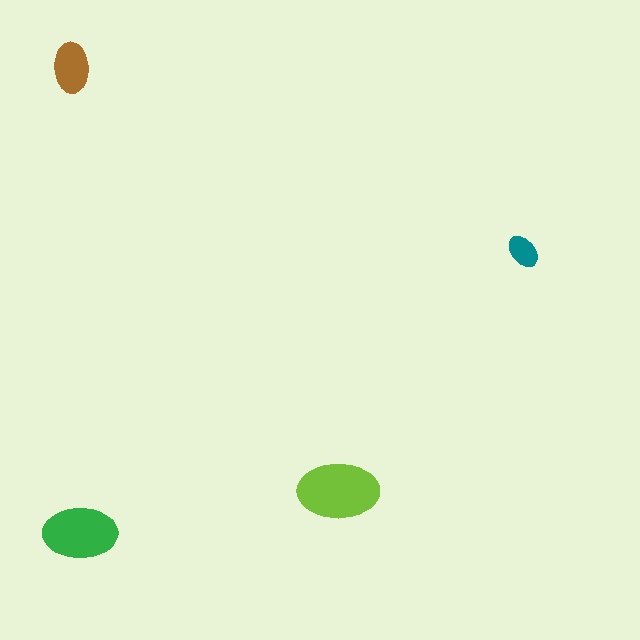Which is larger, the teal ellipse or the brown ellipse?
The brown one.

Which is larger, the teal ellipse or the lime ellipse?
The lime one.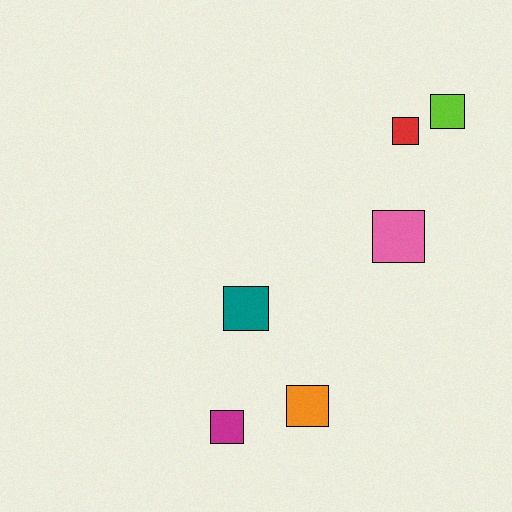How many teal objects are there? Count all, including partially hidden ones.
There is 1 teal object.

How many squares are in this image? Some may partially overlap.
There are 6 squares.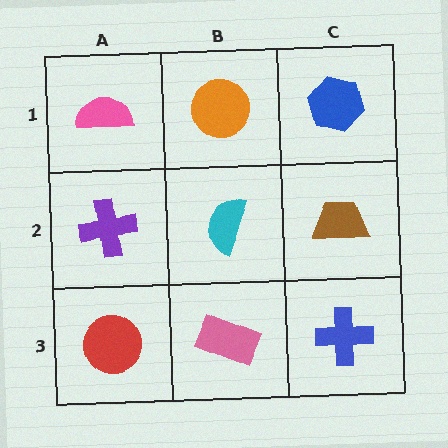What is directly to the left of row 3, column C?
A pink rectangle.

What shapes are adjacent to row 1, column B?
A cyan semicircle (row 2, column B), a pink semicircle (row 1, column A), a blue hexagon (row 1, column C).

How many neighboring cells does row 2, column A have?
3.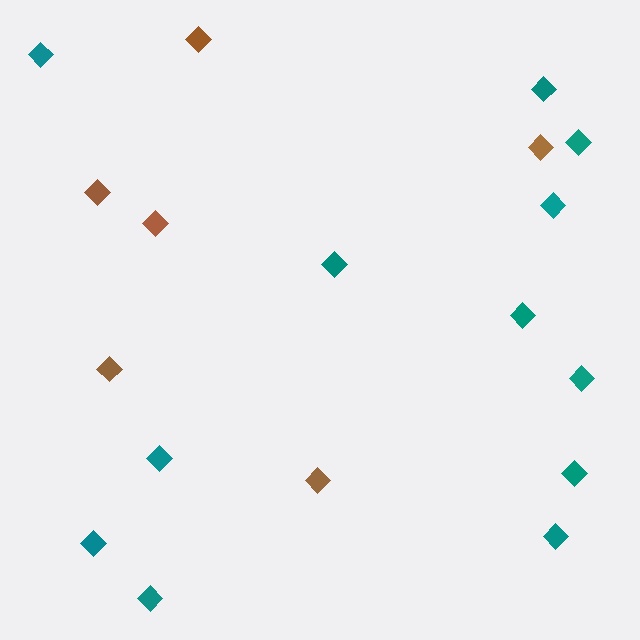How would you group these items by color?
There are 2 groups: one group of teal diamonds (12) and one group of brown diamonds (6).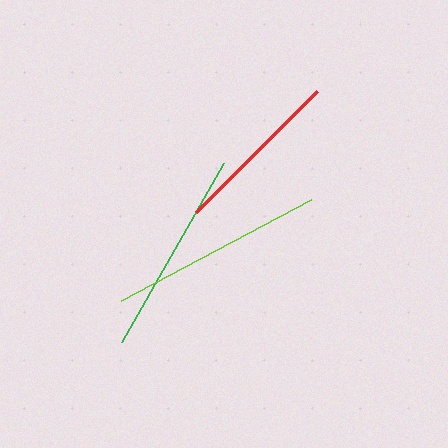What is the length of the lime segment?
The lime segment is approximately 215 pixels long.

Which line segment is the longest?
The lime line is the longest at approximately 215 pixels.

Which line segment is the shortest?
The red line is the shortest at approximately 171 pixels.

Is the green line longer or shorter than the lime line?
The lime line is longer than the green line.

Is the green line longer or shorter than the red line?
The green line is longer than the red line.